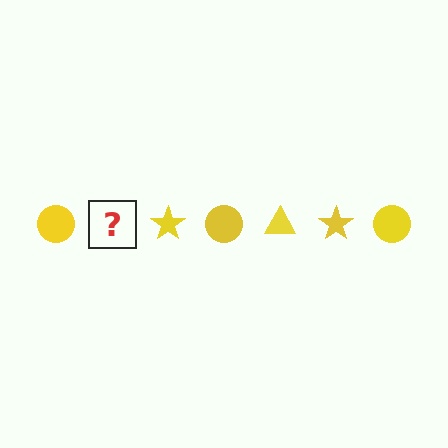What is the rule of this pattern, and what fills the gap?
The rule is that the pattern cycles through circle, triangle, star shapes in yellow. The gap should be filled with a yellow triangle.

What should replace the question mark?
The question mark should be replaced with a yellow triangle.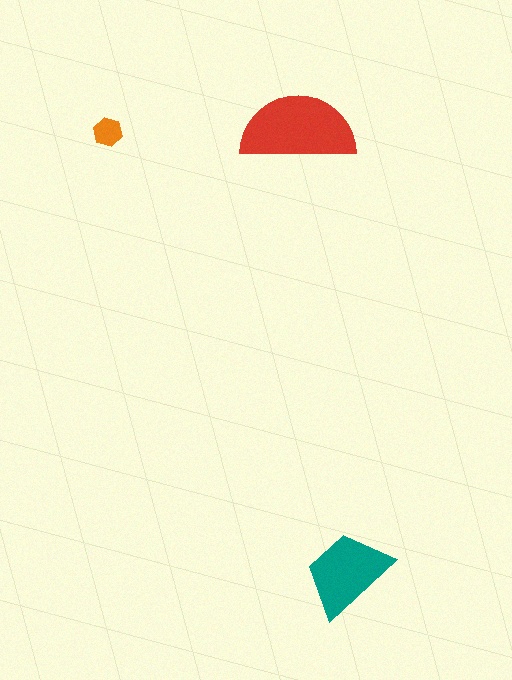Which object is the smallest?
The orange hexagon.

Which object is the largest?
The red semicircle.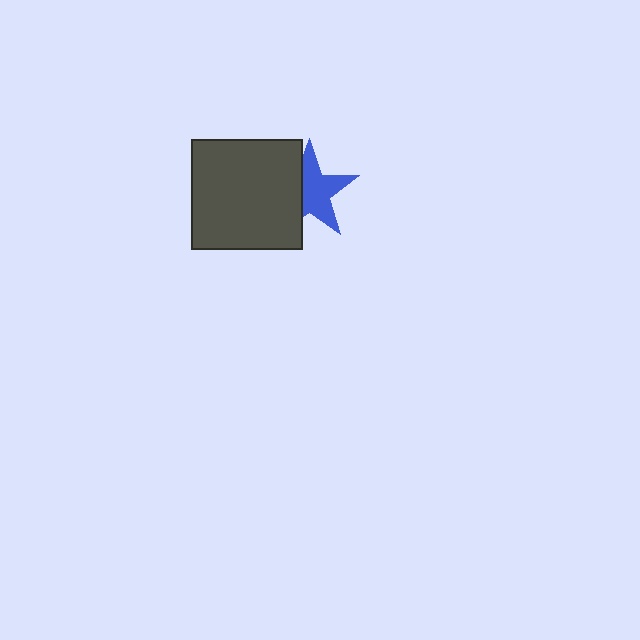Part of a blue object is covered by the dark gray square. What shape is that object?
It is a star.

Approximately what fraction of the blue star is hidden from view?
Roughly 39% of the blue star is hidden behind the dark gray square.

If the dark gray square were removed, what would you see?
You would see the complete blue star.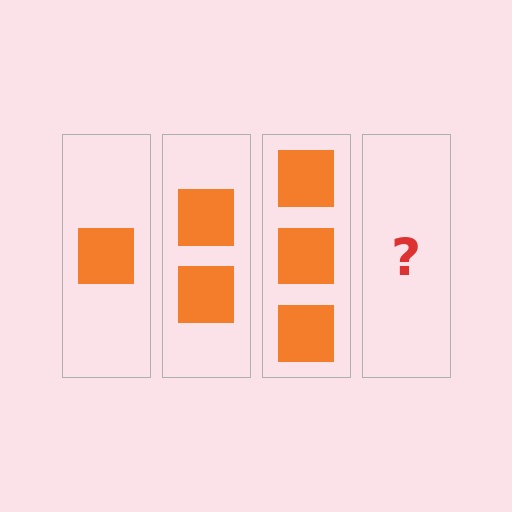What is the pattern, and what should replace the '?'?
The pattern is that each step adds one more square. The '?' should be 4 squares.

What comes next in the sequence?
The next element should be 4 squares.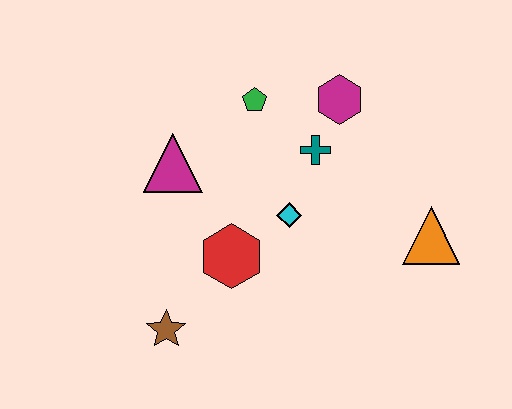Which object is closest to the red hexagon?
The cyan diamond is closest to the red hexagon.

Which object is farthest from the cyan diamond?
The brown star is farthest from the cyan diamond.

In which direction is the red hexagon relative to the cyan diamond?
The red hexagon is to the left of the cyan diamond.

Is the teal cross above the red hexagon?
Yes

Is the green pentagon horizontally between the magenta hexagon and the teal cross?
No